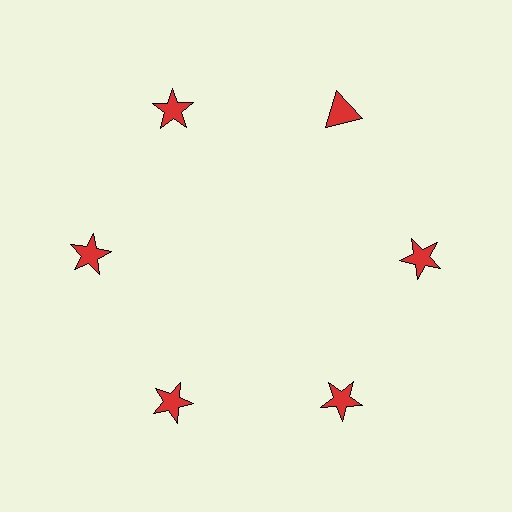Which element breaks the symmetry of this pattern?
The red triangle at roughly the 1 o'clock position breaks the symmetry. All other shapes are red stars.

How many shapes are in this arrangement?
There are 6 shapes arranged in a ring pattern.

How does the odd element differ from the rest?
It has a different shape: triangle instead of star.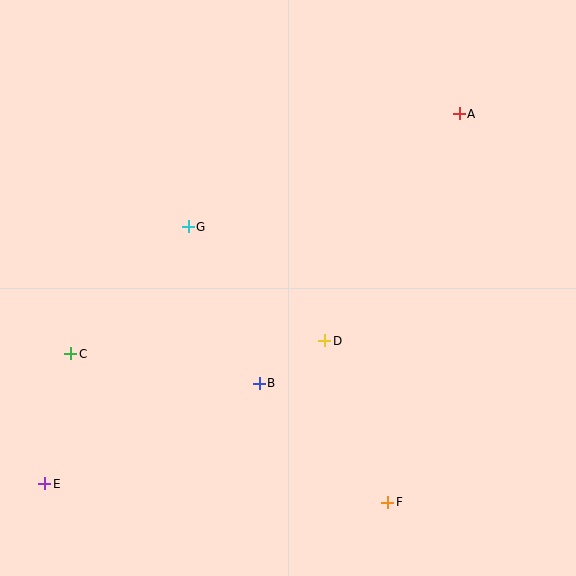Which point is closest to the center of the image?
Point D at (325, 341) is closest to the center.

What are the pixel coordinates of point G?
Point G is at (188, 227).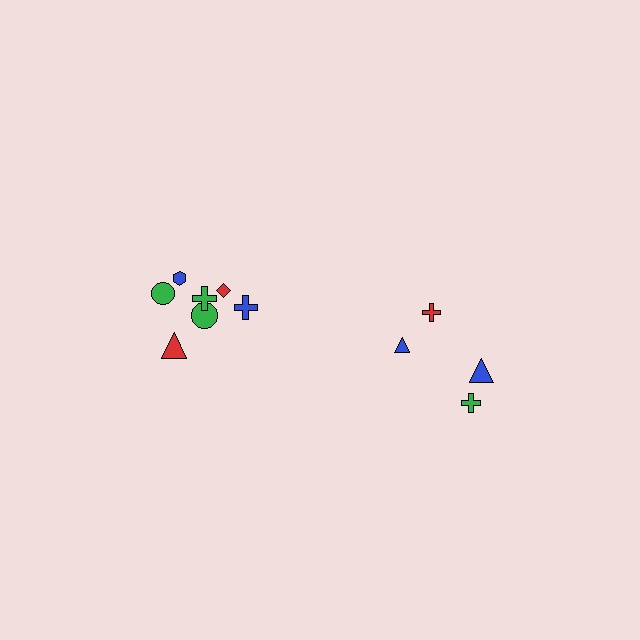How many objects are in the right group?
There are 4 objects.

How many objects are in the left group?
There are 7 objects.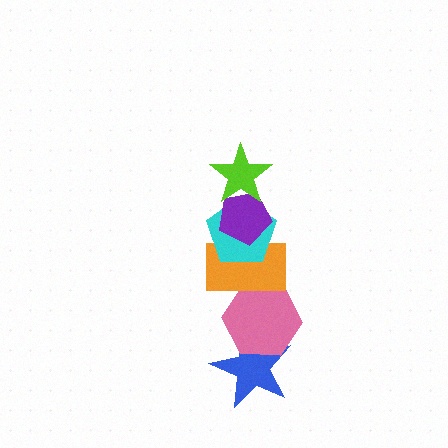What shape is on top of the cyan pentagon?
The purple pentagon is on top of the cyan pentagon.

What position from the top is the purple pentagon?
The purple pentagon is 2nd from the top.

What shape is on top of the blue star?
The pink hexagon is on top of the blue star.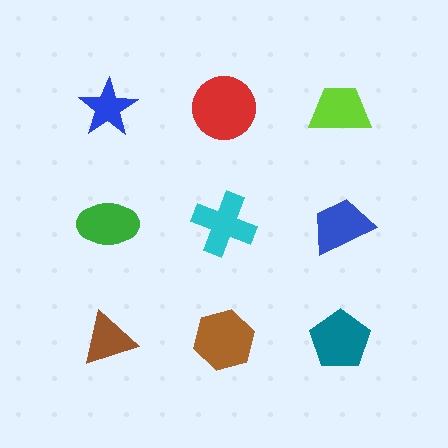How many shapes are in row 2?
3 shapes.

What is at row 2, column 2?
A cyan cross.